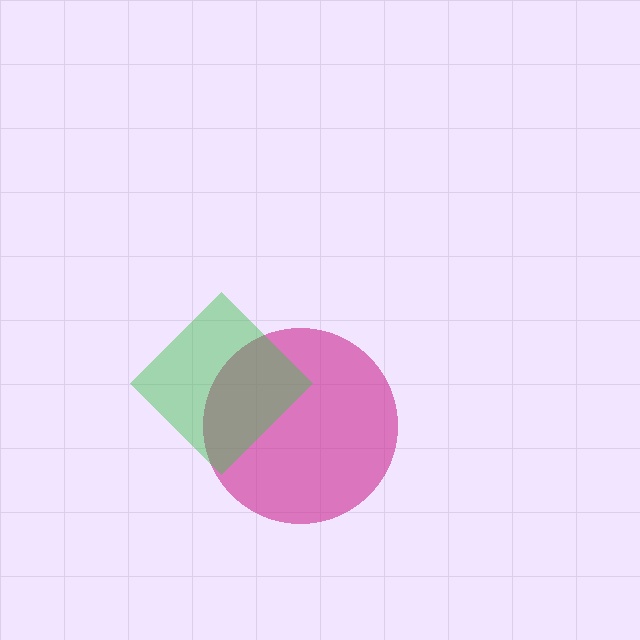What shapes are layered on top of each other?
The layered shapes are: a magenta circle, a green diamond.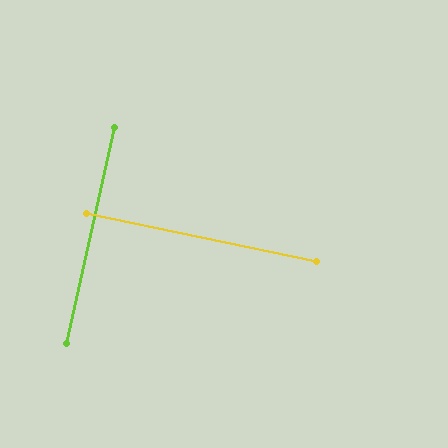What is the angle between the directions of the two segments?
Approximately 89 degrees.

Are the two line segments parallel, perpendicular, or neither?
Perpendicular — they meet at approximately 89°.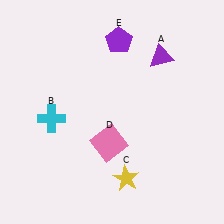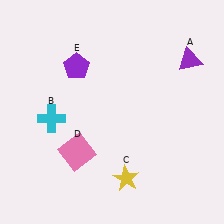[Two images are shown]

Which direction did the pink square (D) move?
The pink square (D) moved left.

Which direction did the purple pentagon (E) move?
The purple pentagon (E) moved left.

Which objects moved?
The objects that moved are: the purple triangle (A), the pink square (D), the purple pentagon (E).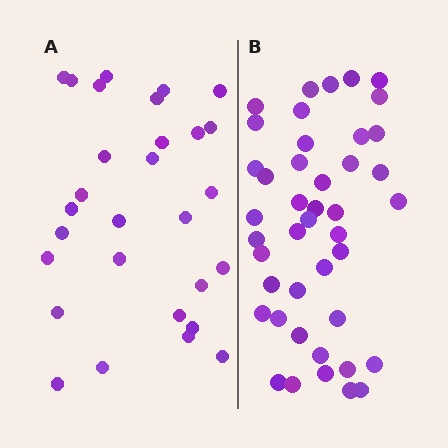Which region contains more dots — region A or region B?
Region B (the right region) has more dots.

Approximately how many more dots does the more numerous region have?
Region B has approximately 15 more dots than region A.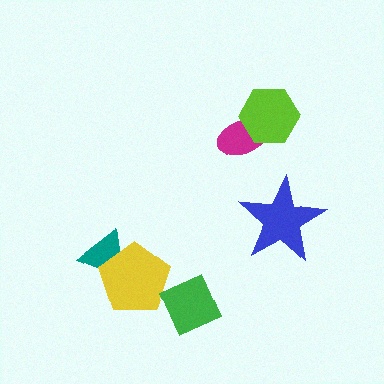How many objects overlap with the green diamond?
1 object overlaps with the green diamond.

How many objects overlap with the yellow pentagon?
2 objects overlap with the yellow pentagon.